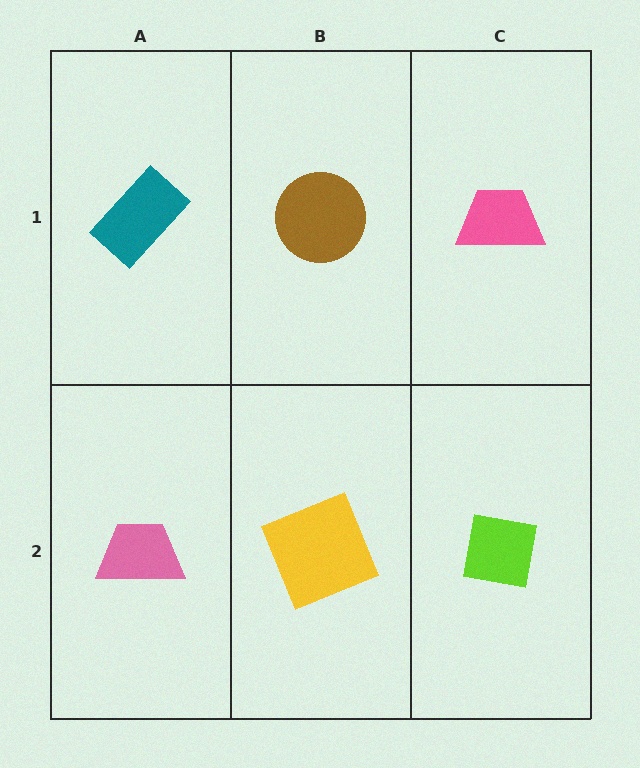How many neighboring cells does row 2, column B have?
3.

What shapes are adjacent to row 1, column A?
A pink trapezoid (row 2, column A), a brown circle (row 1, column B).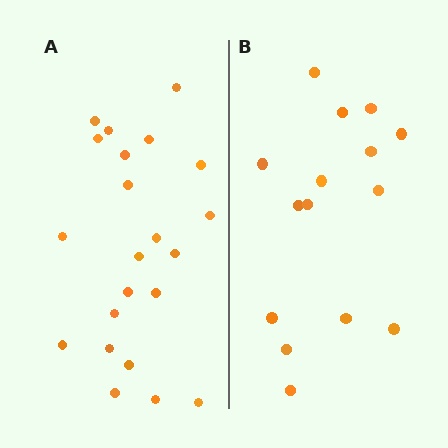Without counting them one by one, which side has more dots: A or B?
Region A (the left region) has more dots.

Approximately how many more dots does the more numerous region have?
Region A has roughly 8 or so more dots than region B.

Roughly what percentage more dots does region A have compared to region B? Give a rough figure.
About 45% more.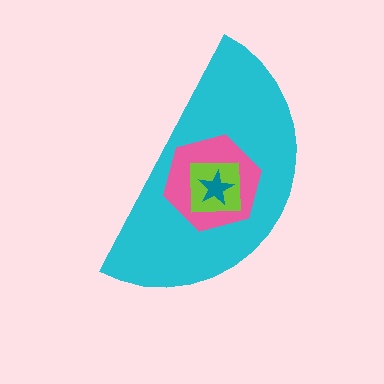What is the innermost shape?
The teal star.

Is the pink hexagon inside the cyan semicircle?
Yes.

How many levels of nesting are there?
4.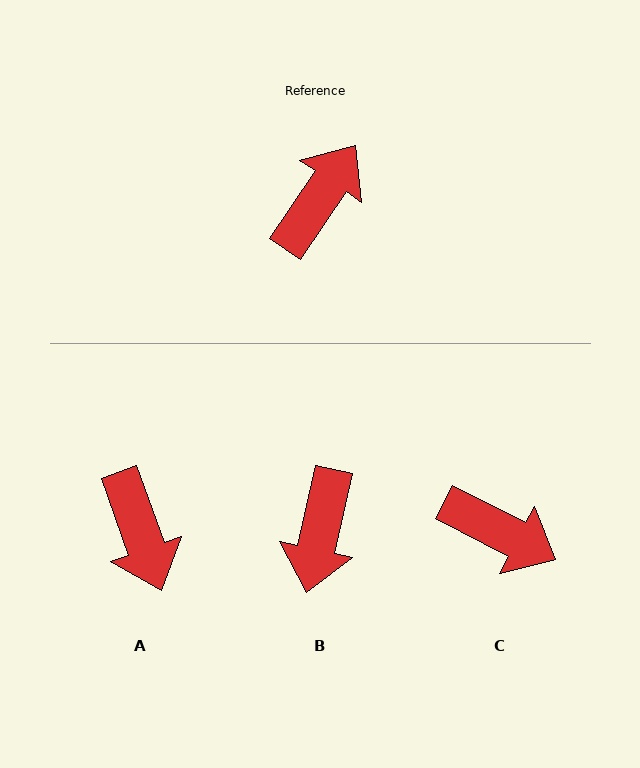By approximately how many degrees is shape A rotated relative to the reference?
Approximately 126 degrees clockwise.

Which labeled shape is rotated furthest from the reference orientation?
B, about 158 degrees away.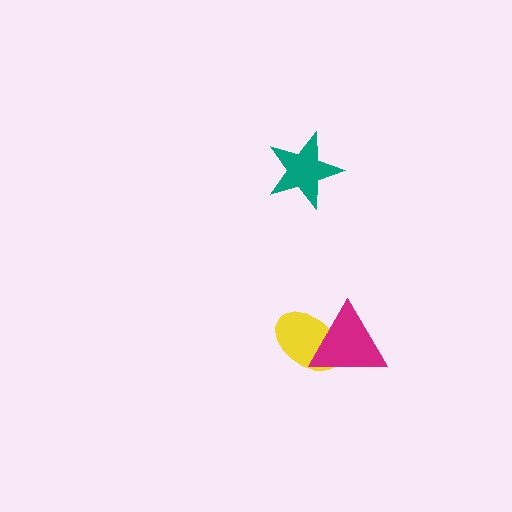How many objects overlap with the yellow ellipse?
1 object overlaps with the yellow ellipse.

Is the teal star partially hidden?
No, no other shape covers it.